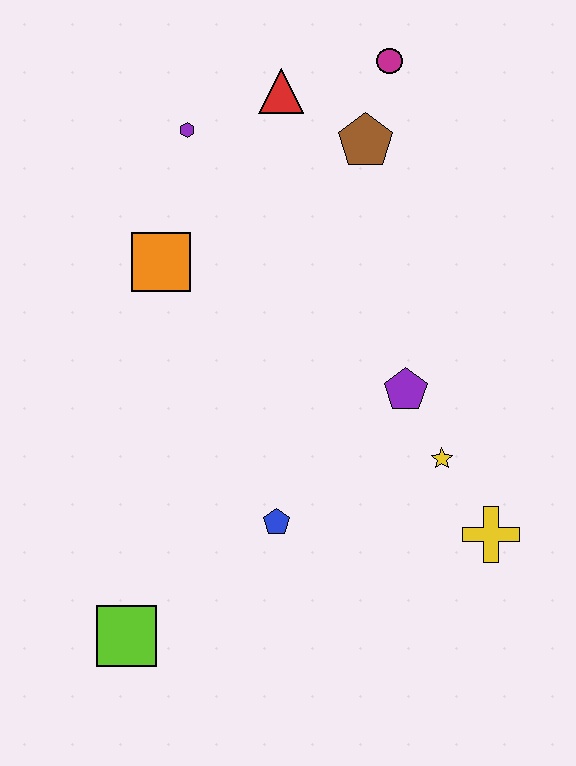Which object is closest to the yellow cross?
The yellow star is closest to the yellow cross.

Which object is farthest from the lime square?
The magenta circle is farthest from the lime square.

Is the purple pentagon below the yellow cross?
No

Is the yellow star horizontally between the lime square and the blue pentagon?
No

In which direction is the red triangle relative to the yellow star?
The red triangle is above the yellow star.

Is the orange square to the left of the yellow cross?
Yes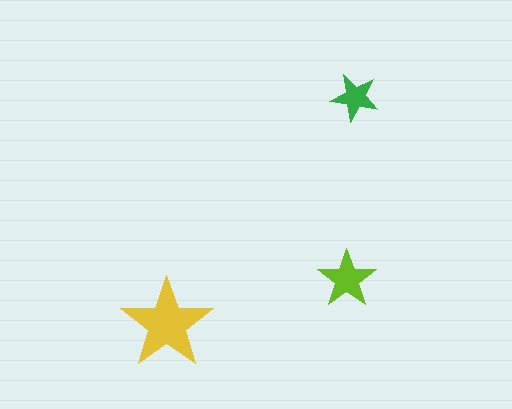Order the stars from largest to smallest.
the yellow one, the lime one, the green one.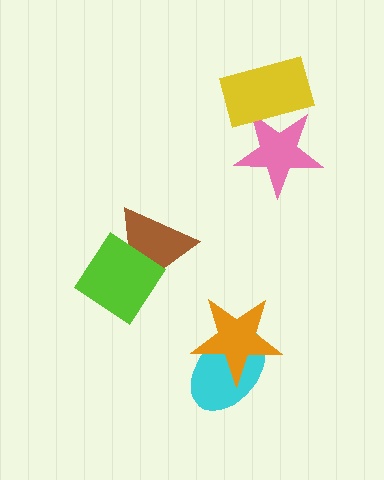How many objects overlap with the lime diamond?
1 object overlaps with the lime diamond.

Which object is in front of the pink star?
The yellow rectangle is in front of the pink star.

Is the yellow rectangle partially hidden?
No, no other shape covers it.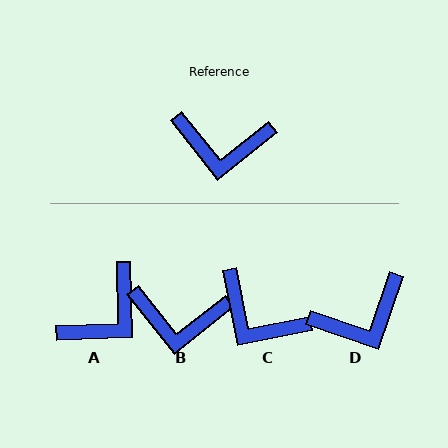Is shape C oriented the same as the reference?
No, it is off by about 27 degrees.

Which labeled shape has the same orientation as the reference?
B.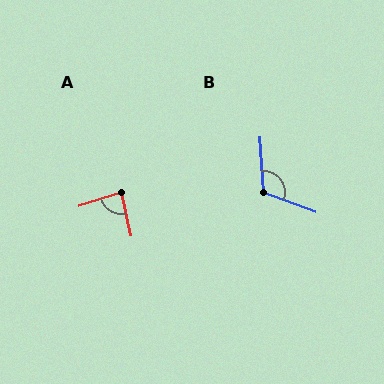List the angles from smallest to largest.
A (84°), B (114°).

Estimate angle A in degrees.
Approximately 84 degrees.